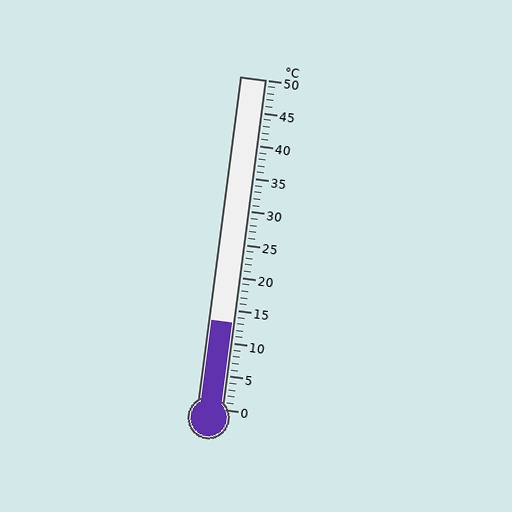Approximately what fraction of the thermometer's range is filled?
The thermometer is filled to approximately 25% of its range.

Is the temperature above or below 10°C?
The temperature is above 10°C.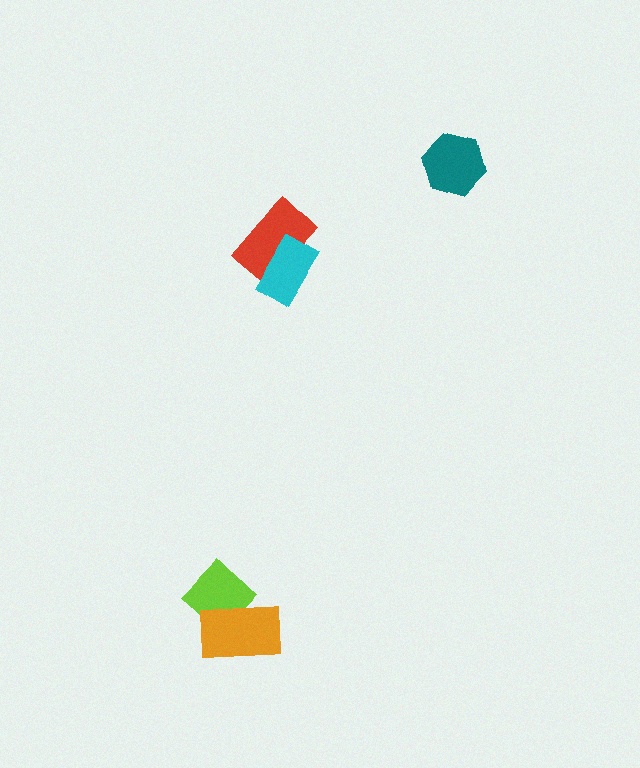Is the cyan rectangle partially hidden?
No, no other shape covers it.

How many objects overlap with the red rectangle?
1 object overlaps with the red rectangle.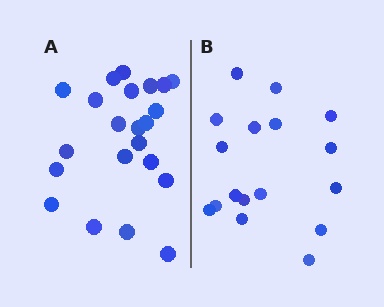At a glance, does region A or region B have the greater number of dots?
Region A (the left region) has more dots.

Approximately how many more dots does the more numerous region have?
Region A has about 5 more dots than region B.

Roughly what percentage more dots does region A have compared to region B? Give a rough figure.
About 30% more.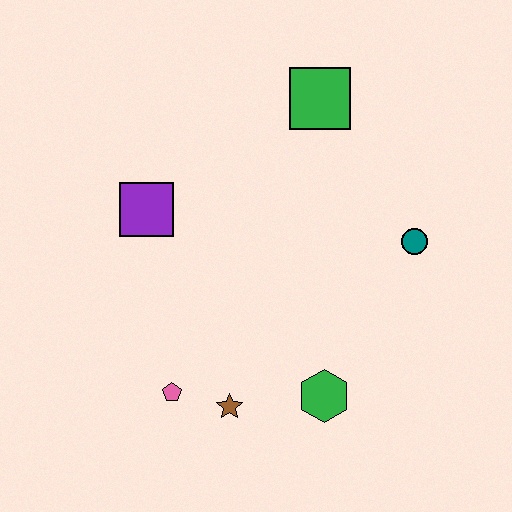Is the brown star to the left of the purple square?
No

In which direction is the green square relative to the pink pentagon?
The green square is above the pink pentagon.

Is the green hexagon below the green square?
Yes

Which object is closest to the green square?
The teal circle is closest to the green square.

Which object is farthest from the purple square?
The teal circle is farthest from the purple square.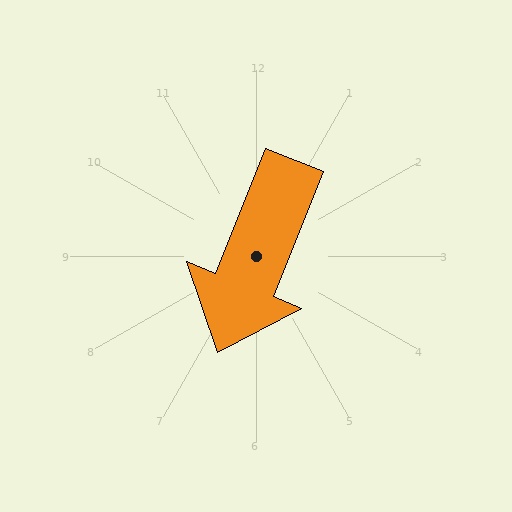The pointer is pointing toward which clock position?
Roughly 7 o'clock.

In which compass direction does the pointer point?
South.